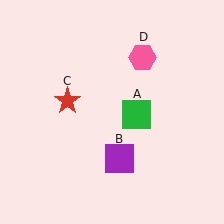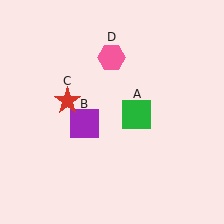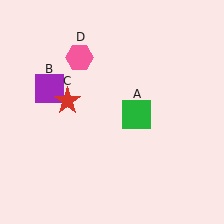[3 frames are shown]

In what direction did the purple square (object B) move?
The purple square (object B) moved up and to the left.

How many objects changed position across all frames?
2 objects changed position: purple square (object B), pink hexagon (object D).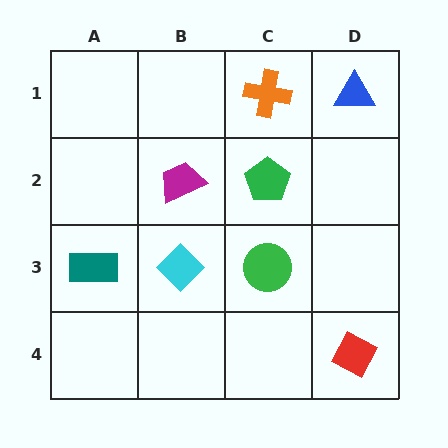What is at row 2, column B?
A magenta trapezoid.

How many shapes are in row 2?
2 shapes.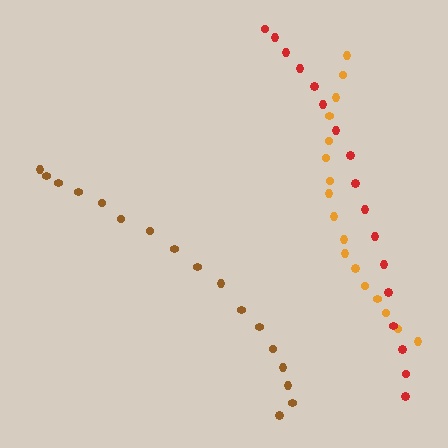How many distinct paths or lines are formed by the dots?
There are 3 distinct paths.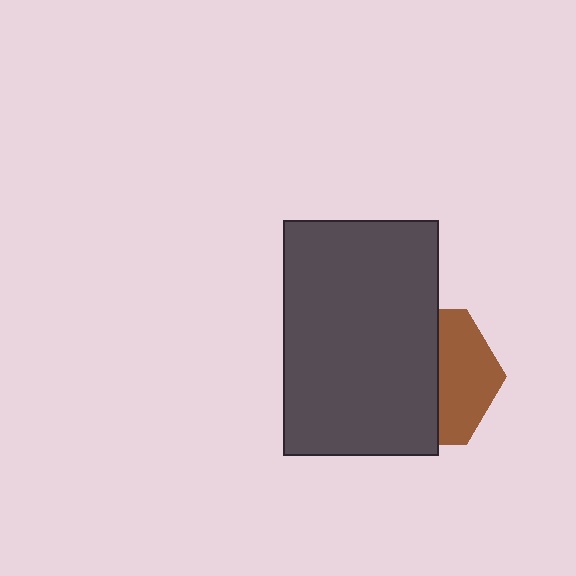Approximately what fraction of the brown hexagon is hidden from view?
Roughly 60% of the brown hexagon is hidden behind the dark gray rectangle.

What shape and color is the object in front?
The object in front is a dark gray rectangle.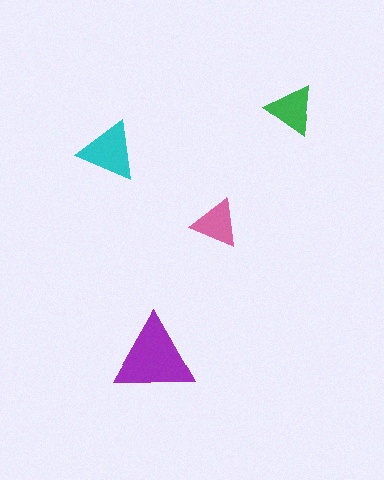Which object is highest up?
The green triangle is topmost.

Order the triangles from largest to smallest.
the purple one, the cyan one, the green one, the pink one.